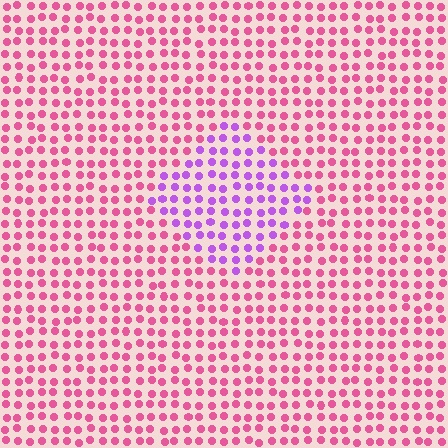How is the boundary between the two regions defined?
The boundary is defined purely by a slight shift in hue (about 48 degrees). Spacing, size, and orientation are identical on both sides.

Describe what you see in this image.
The image is filled with small pink elements in a uniform arrangement. A diamond-shaped region is visible where the elements are tinted to a slightly different hue, forming a subtle color boundary.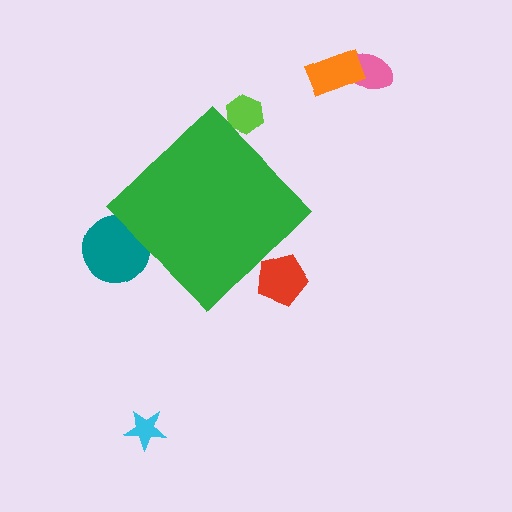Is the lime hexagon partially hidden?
Yes, the lime hexagon is partially hidden behind the green diamond.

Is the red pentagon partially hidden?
Yes, the red pentagon is partially hidden behind the green diamond.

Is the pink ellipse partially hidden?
No, the pink ellipse is fully visible.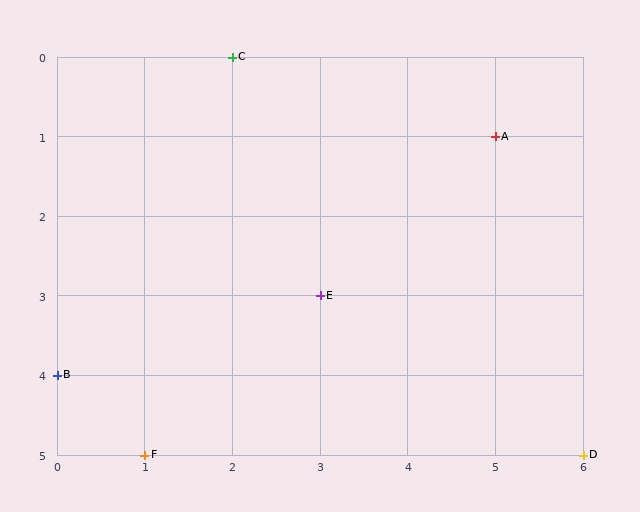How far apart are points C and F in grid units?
Points C and F are 1 column and 5 rows apart (about 5.1 grid units diagonally).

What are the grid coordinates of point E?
Point E is at grid coordinates (3, 3).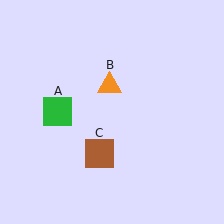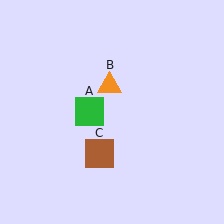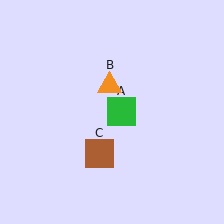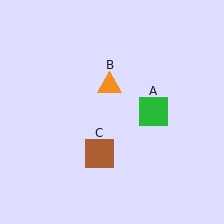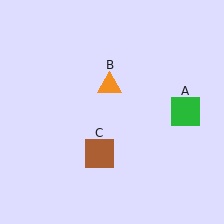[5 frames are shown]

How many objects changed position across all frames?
1 object changed position: green square (object A).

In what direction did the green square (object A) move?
The green square (object A) moved right.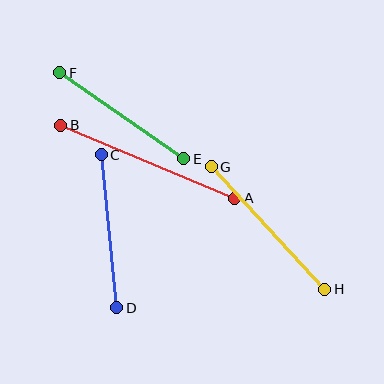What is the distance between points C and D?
The distance is approximately 154 pixels.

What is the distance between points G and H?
The distance is approximately 167 pixels.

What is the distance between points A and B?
The distance is approximately 189 pixels.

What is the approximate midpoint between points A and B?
The midpoint is at approximately (148, 162) pixels.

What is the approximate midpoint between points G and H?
The midpoint is at approximately (268, 228) pixels.